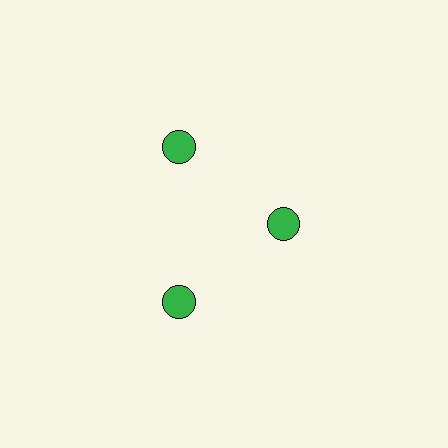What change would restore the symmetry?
The symmetry would be restored by moving it outward, back onto the ring so that all 3 circles sit at equal angles and equal distance from the center.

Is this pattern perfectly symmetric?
No. The 3 green circles are arranged in a ring, but one element near the 3 o'clock position is pulled inward toward the center, breaking the 3-fold rotational symmetry.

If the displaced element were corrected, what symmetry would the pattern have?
It would have 3-fold rotational symmetry — the pattern would map onto itself every 120 degrees.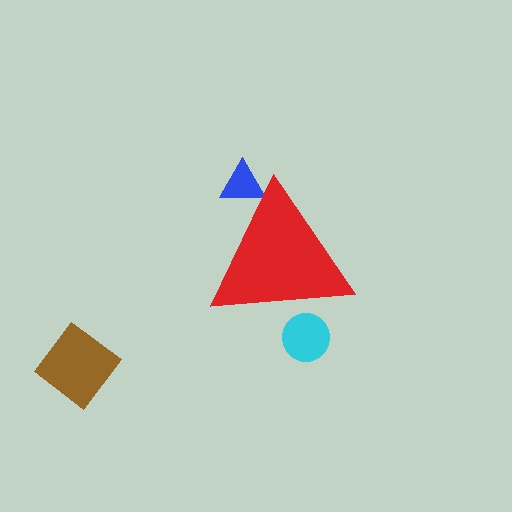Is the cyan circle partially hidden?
Yes, the cyan circle is partially hidden behind the red triangle.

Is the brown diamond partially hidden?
No, the brown diamond is fully visible.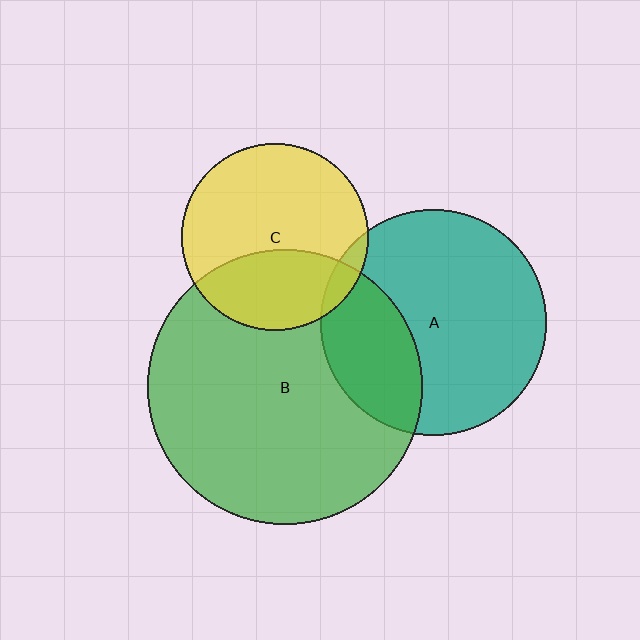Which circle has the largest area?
Circle B (green).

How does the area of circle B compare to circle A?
Approximately 1.5 times.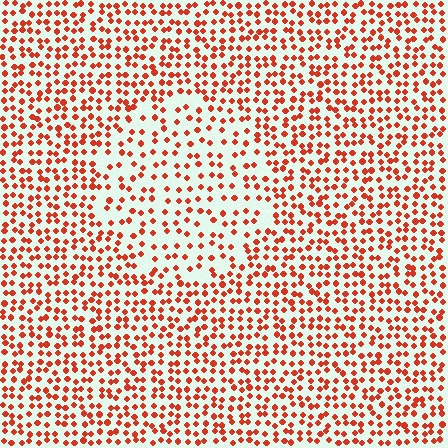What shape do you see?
I see a circle.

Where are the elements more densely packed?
The elements are more densely packed outside the circle boundary.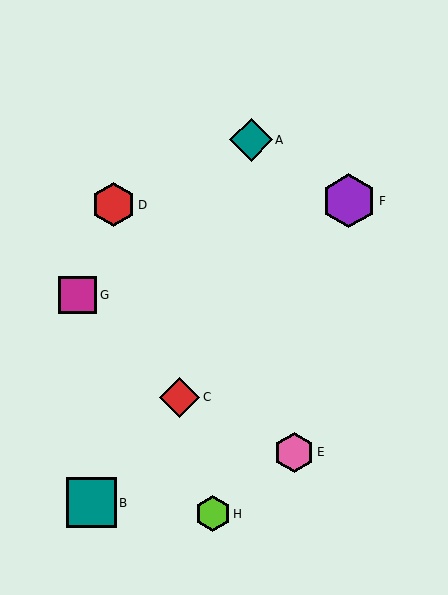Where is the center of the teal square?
The center of the teal square is at (91, 503).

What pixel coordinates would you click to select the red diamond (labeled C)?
Click at (180, 397) to select the red diamond C.